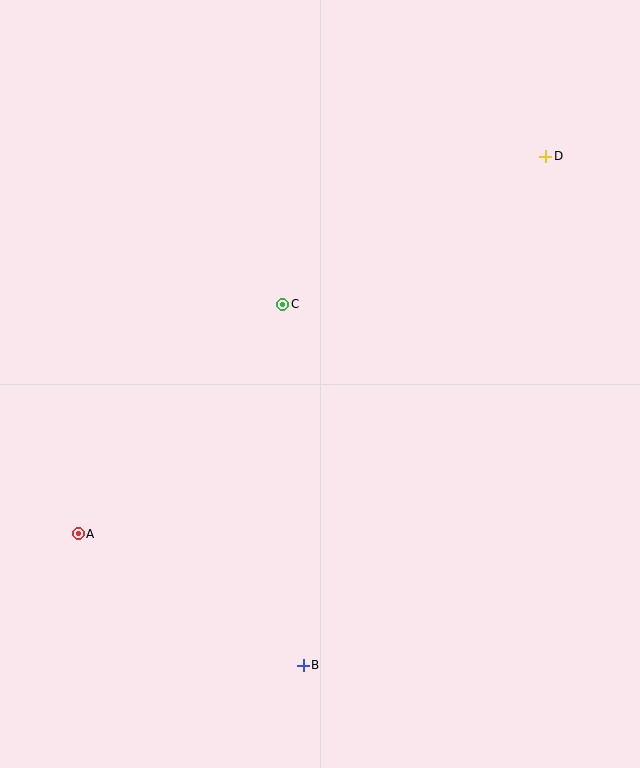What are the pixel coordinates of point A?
Point A is at (78, 534).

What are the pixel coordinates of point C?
Point C is at (283, 304).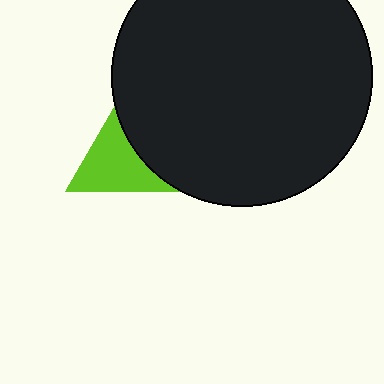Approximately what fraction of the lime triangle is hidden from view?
Roughly 47% of the lime triangle is hidden behind the black circle.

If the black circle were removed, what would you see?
You would see the complete lime triangle.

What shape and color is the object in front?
The object in front is a black circle.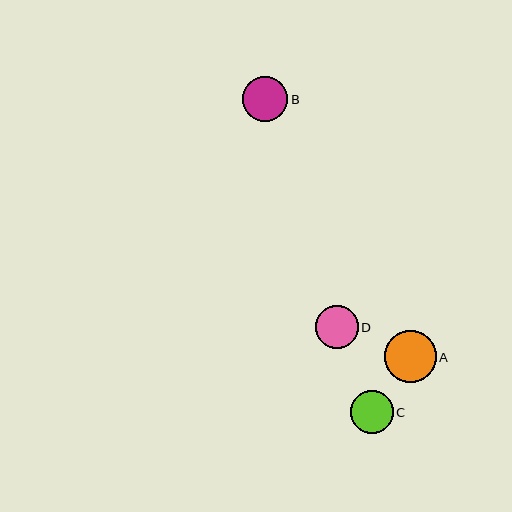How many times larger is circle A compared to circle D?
Circle A is approximately 1.2 times the size of circle D.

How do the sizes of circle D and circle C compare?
Circle D and circle C are approximately the same size.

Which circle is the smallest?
Circle C is the smallest with a size of approximately 43 pixels.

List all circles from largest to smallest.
From largest to smallest: A, B, D, C.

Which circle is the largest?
Circle A is the largest with a size of approximately 51 pixels.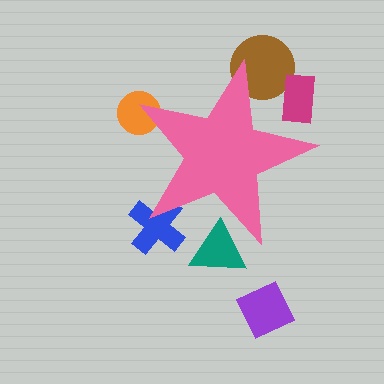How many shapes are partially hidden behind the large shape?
5 shapes are partially hidden.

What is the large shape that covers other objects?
A pink star.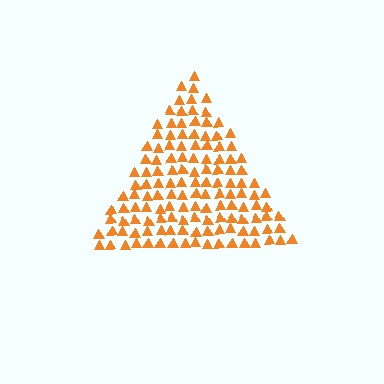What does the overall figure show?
The overall figure shows a triangle.